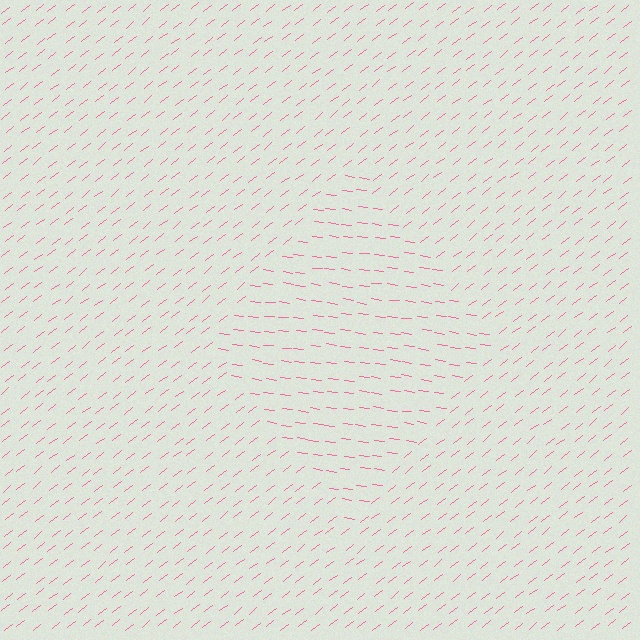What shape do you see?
I see a diamond.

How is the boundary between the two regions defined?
The boundary is defined purely by a change in line orientation (approximately 45 degrees difference). All lines are the same color and thickness.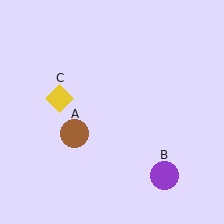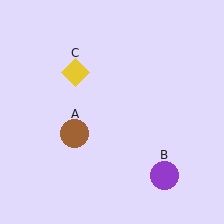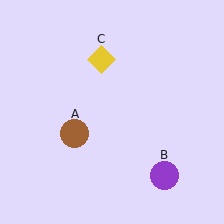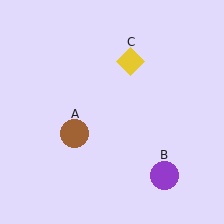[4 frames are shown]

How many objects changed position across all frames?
1 object changed position: yellow diamond (object C).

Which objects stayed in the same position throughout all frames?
Brown circle (object A) and purple circle (object B) remained stationary.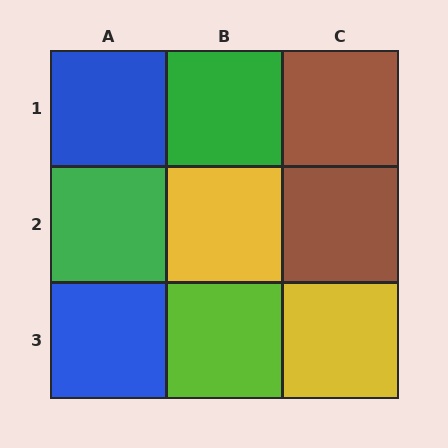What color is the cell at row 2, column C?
Brown.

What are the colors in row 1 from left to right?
Blue, green, brown.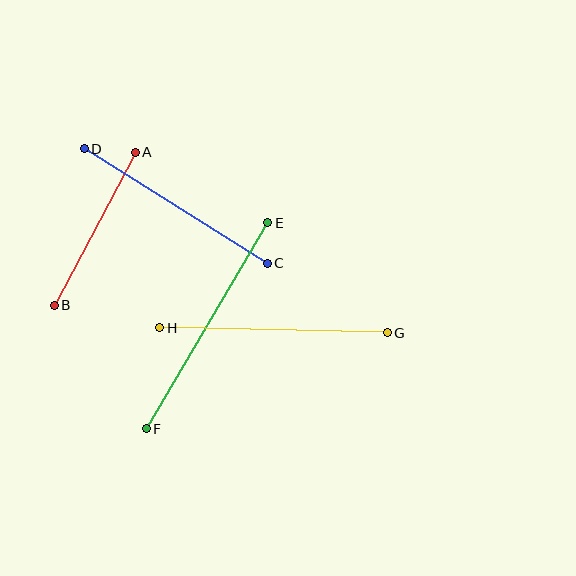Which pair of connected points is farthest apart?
Points E and F are farthest apart.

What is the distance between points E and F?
The distance is approximately 239 pixels.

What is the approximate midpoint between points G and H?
The midpoint is at approximately (273, 330) pixels.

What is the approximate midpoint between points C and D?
The midpoint is at approximately (176, 206) pixels.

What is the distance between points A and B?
The distance is approximately 173 pixels.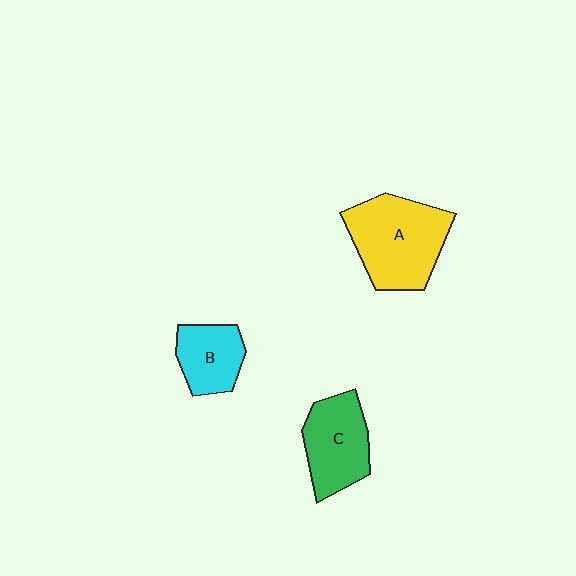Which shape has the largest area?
Shape A (yellow).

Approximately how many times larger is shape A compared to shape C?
Approximately 1.4 times.